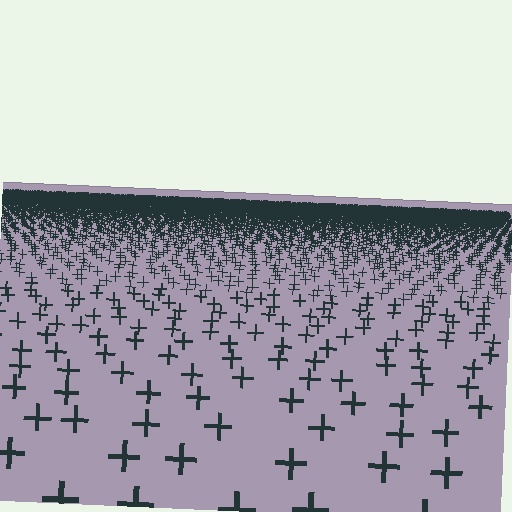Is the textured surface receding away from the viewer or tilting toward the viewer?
The surface is receding away from the viewer. Texture elements get smaller and denser toward the top.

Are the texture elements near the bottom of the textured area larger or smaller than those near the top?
Larger. Near the bottom, elements are closer to the viewer and appear at a bigger on-screen size.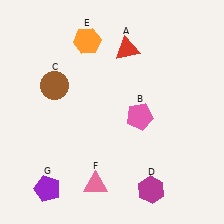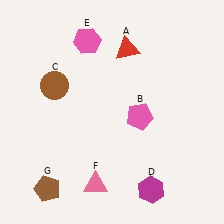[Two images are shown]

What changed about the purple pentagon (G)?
In Image 1, G is purple. In Image 2, it changed to brown.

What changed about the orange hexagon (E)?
In Image 1, E is orange. In Image 2, it changed to pink.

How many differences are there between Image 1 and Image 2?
There are 2 differences between the two images.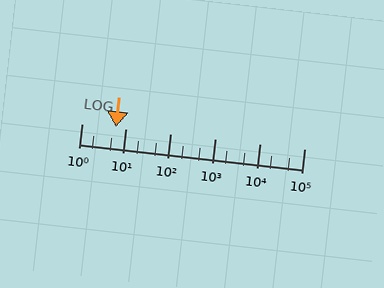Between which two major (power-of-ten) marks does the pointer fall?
The pointer is between 1 and 10.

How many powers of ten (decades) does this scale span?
The scale spans 5 decades, from 1 to 100000.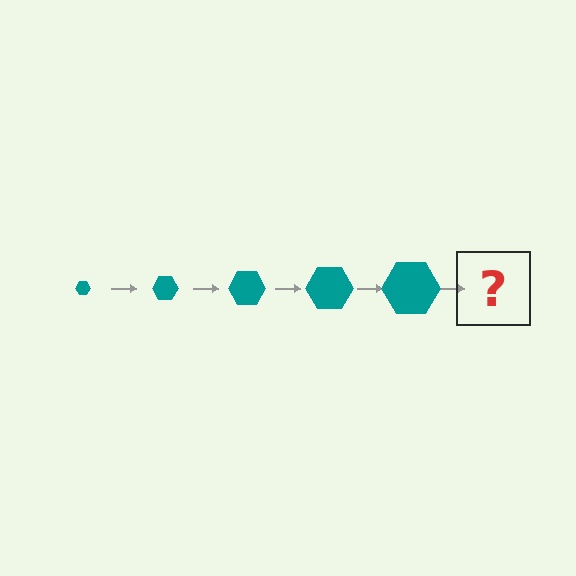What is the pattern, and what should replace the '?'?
The pattern is that the hexagon gets progressively larger each step. The '?' should be a teal hexagon, larger than the previous one.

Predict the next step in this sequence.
The next step is a teal hexagon, larger than the previous one.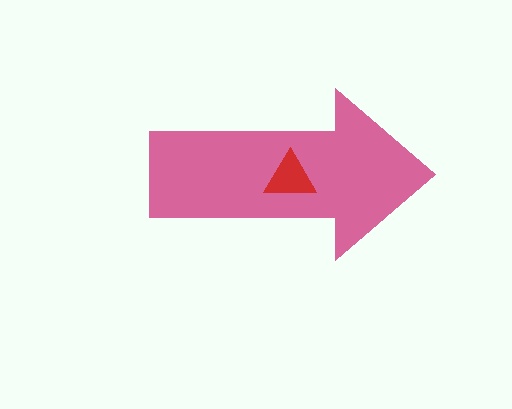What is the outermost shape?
The pink arrow.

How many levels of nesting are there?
2.